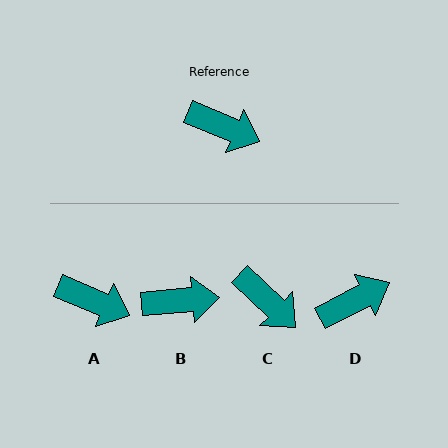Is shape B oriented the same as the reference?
No, it is off by about 27 degrees.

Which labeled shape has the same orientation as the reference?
A.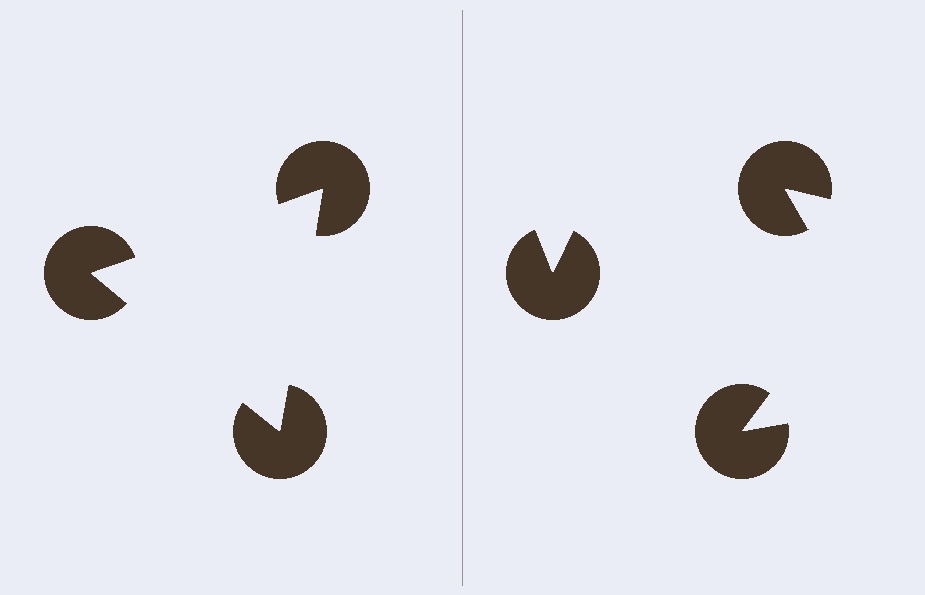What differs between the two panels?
The pac-man discs are positioned identically on both sides; only the wedge orientations differ. On the left they align to a triangle; on the right they are misaligned.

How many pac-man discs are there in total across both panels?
6 — 3 on each side.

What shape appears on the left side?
An illusory triangle.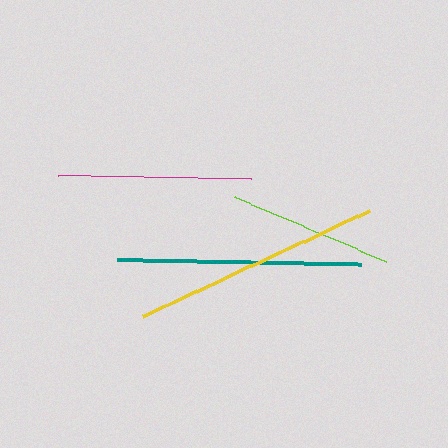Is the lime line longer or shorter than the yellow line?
The yellow line is longer than the lime line.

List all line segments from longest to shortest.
From longest to shortest: yellow, teal, magenta, lime.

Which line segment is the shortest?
The lime line is the shortest at approximately 164 pixels.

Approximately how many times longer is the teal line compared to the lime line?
The teal line is approximately 1.5 times the length of the lime line.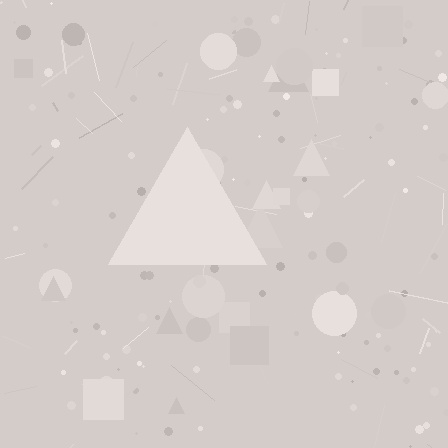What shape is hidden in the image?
A triangle is hidden in the image.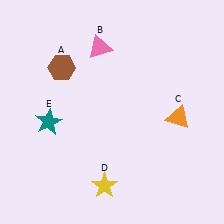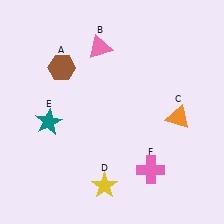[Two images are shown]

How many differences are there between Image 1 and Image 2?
There is 1 difference between the two images.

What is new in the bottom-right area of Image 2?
A pink cross (F) was added in the bottom-right area of Image 2.